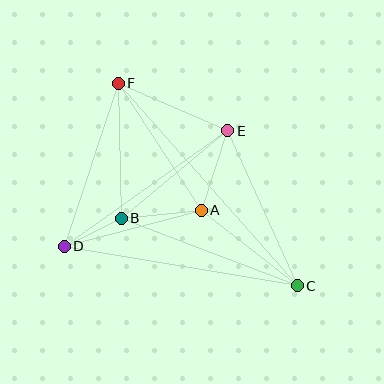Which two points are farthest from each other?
Points C and F are farthest from each other.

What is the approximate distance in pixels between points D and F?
The distance between D and F is approximately 172 pixels.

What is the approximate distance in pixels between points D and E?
The distance between D and E is approximately 200 pixels.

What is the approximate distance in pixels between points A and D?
The distance between A and D is approximately 142 pixels.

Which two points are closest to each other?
Points B and D are closest to each other.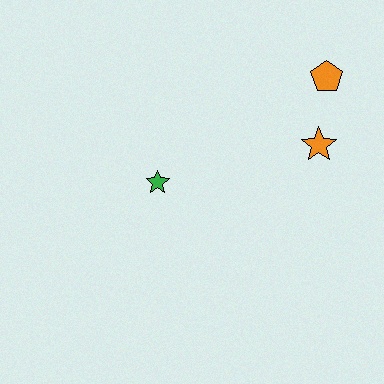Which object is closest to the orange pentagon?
The orange star is closest to the orange pentagon.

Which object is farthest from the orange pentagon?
The green star is farthest from the orange pentagon.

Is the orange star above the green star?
Yes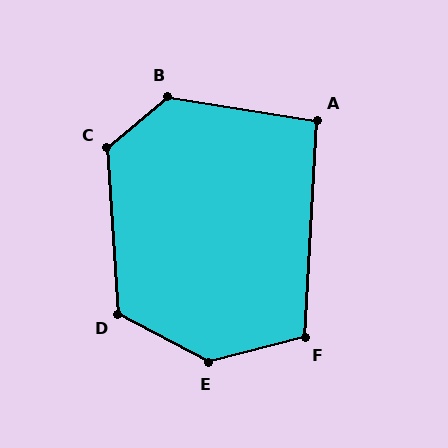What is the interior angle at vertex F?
Approximately 108 degrees (obtuse).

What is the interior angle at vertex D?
Approximately 122 degrees (obtuse).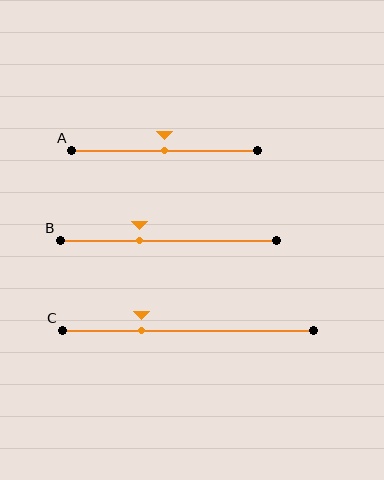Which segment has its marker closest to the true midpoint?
Segment A has its marker closest to the true midpoint.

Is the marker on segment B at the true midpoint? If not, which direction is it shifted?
No, the marker on segment B is shifted to the left by about 13% of the segment length.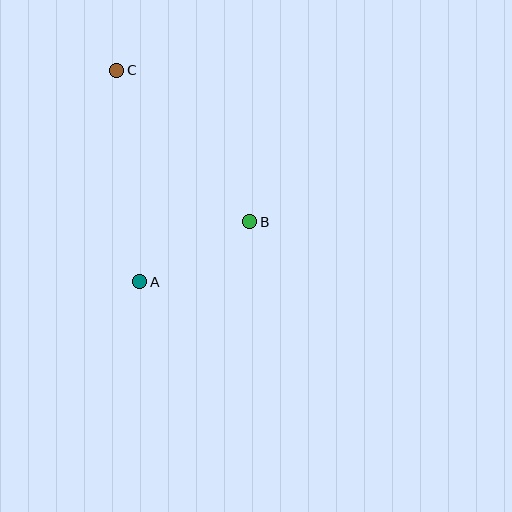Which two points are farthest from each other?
Points A and C are farthest from each other.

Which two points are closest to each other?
Points A and B are closest to each other.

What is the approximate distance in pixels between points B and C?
The distance between B and C is approximately 201 pixels.